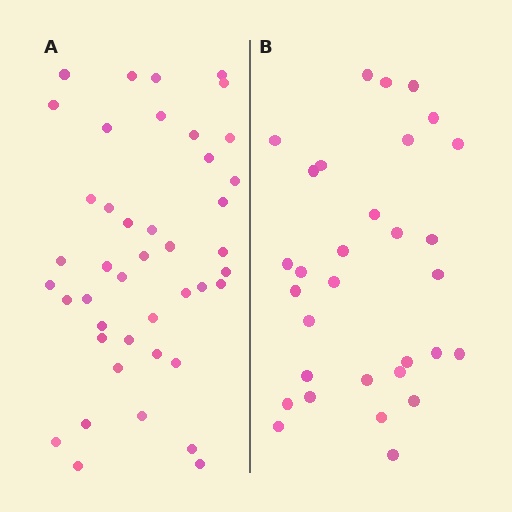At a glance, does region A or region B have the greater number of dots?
Region A (the left region) has more dots.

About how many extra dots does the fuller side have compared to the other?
Region A has roughly 12 or so more dots than region B.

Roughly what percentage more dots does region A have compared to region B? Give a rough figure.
About 40% more.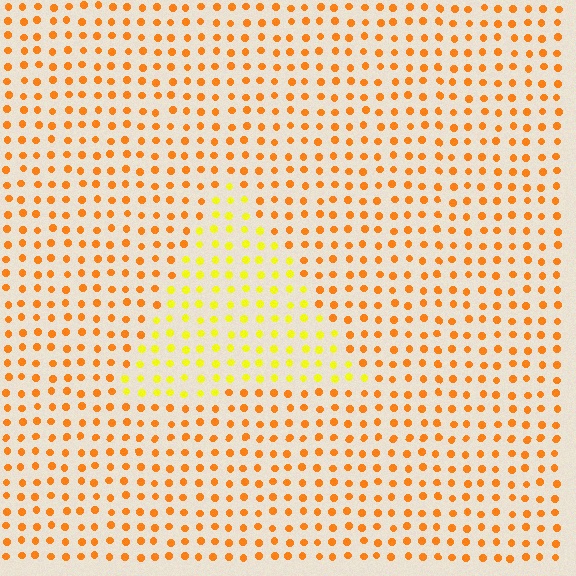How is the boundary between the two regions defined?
The boundary is defined purely by a slight shift in hue (about 35 degrees). Spacing, size, and orientation are identical on both sides.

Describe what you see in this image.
The image is filled with small orange elements in a uniform arrangement. A triangle-shaped region is visible where the elements are tinted to a slightly different hue, forming a subtle color boundary.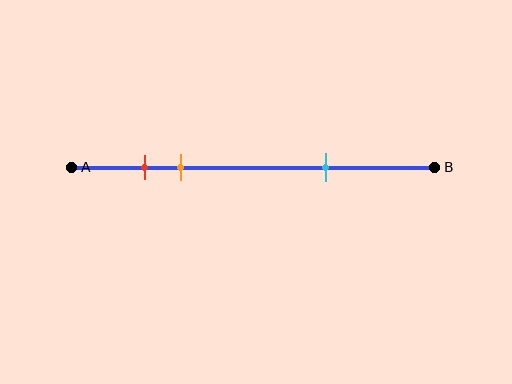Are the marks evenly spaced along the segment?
No, the marks are not evenly spaced.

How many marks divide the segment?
There are 3 marks dividing the segment.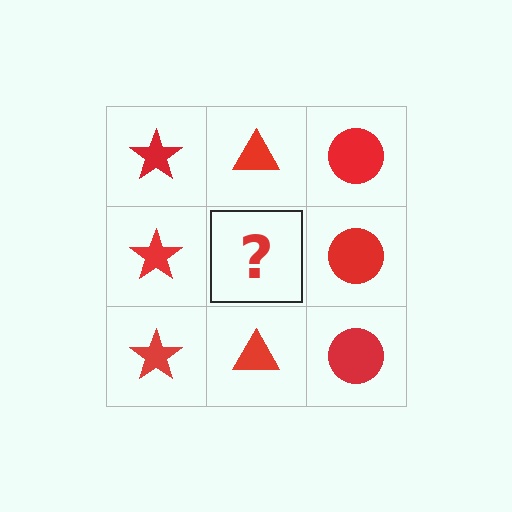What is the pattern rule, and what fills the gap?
The rule is that each column has a consistent shape. The gap should be filled with a red triangle.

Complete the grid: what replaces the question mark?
The question mark should be replaced with a red triangle.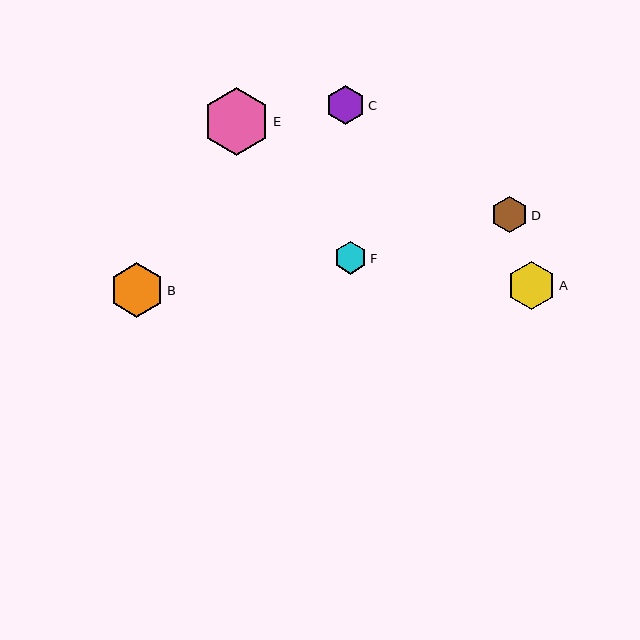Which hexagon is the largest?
Hexagon E is the largest with a size of approximately 67 pixels.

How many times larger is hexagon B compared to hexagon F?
Hexagon B is approximately 1.7 times the size of hexagon F.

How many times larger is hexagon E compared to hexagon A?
Hexagon E is approximately 1.4 times the size of hexagon A.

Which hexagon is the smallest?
Hexagon F is the smallest with a size of approximately 33 pixels.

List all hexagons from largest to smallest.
From largest to smallest: E, B, A, C, D, F.